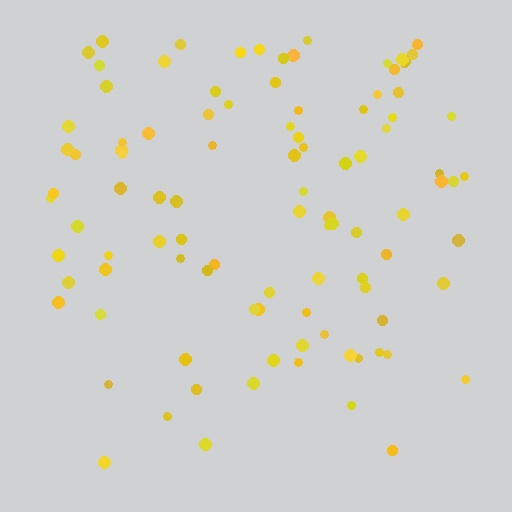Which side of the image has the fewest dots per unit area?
The bottom.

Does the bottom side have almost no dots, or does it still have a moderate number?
Still a moderate number, just noticeably fewer than the top.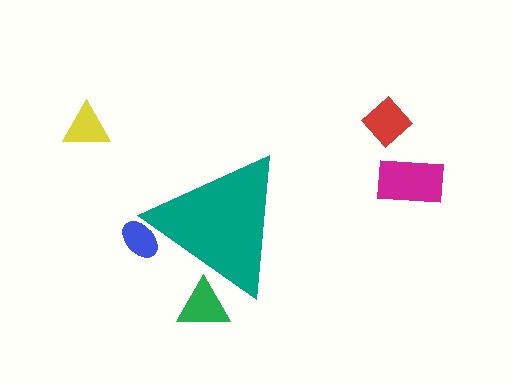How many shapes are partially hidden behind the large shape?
2 shapes are partially hidden.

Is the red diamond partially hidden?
No, the red diamond is fully visible.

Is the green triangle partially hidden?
Yes, the green triangle is partially hidden behind the teal triangle.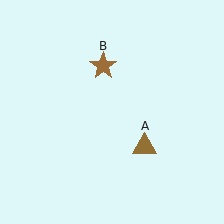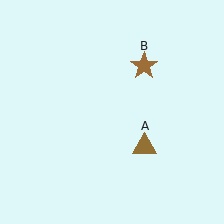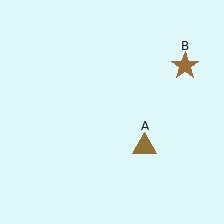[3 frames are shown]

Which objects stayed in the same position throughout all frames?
Brown triangle (object A) remained stationary.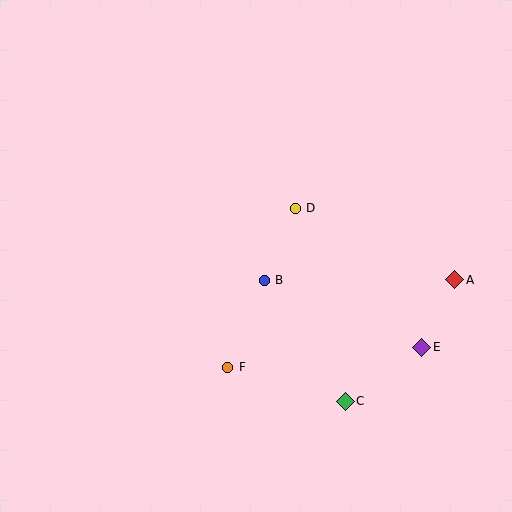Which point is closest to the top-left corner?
Point D is closest to the top-left corner.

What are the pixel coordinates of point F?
Point F is at (228, 367).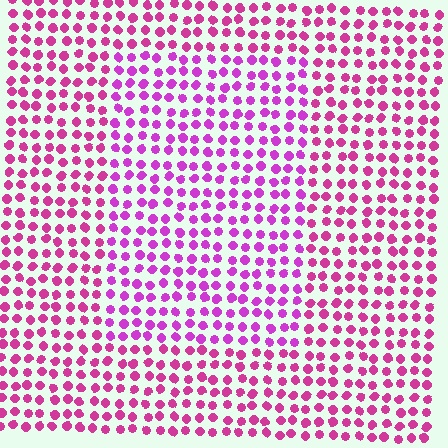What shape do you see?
I see a rectangle.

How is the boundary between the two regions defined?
The boundary is defined purely by a slight shift in hue (about 23 degrees). Spacing, size, and orientation are identical on both sides.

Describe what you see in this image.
The image is filled with small magenta elements in a uniform arrangement. A rectangle-shaped region is visible where the elements are tinted to a slightly different hue, forming a subtle color boundary.